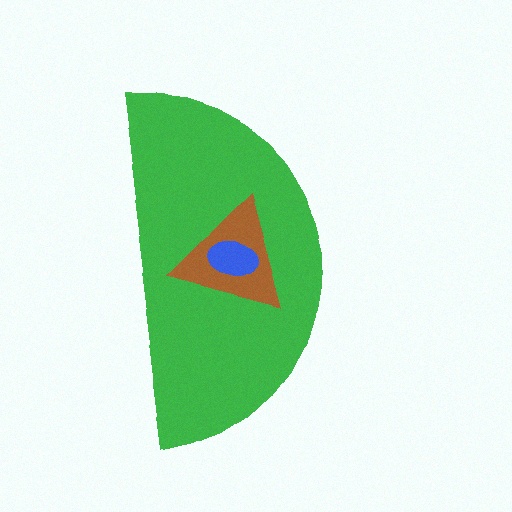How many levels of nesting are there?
3.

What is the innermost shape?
The blue ellipse.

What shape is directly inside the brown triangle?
The blue ellipse.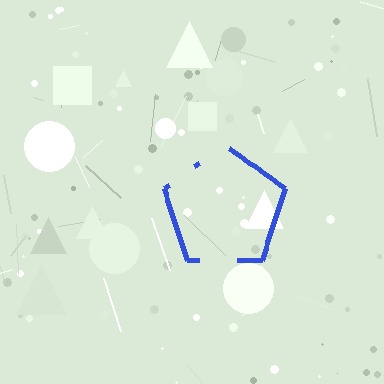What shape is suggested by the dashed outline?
The dashed outline suggests a pentagon.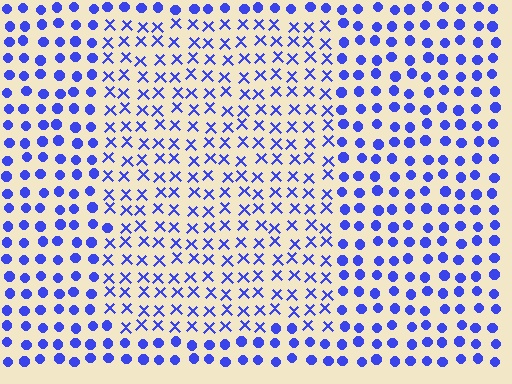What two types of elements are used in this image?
The image uses X marks inside the rectangle region and circles outside it.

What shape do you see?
I see a rectangle.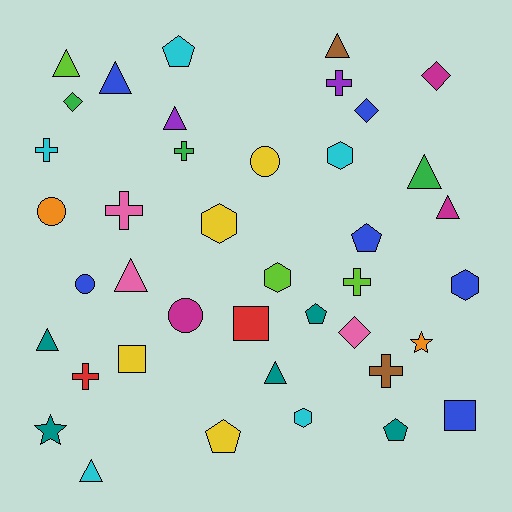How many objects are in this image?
There are 40 objects.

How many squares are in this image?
There are 3 squares.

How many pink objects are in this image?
There are 3 pink objects.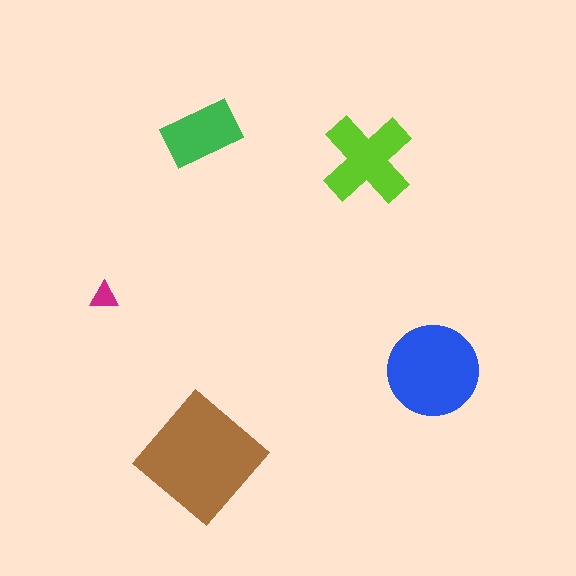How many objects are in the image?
There are 5 objects in the image.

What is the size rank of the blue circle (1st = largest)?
2nd.